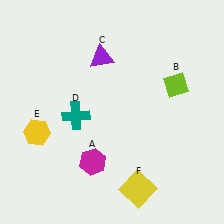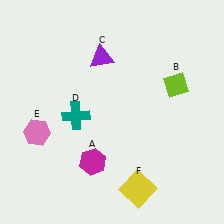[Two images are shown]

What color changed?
The hexagon (E) changed from yellow in Image 1 to pink in Image 2.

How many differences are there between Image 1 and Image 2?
There is 1 difference between the two images.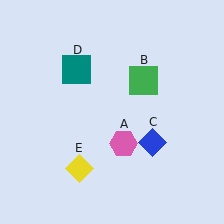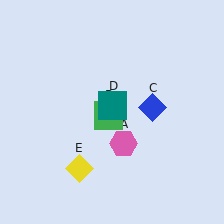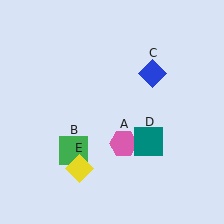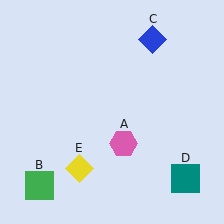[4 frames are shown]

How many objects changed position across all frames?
3 objects changed position: green square (object B), blue diamond (object C), teal square (object D).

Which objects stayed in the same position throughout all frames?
Pink hexagon (object A) and yellow diamond (object E) remained stationary.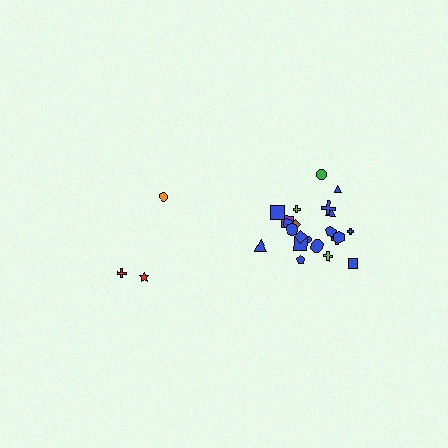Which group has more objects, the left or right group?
The right group.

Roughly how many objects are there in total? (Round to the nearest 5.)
Roughly 25 objects in total.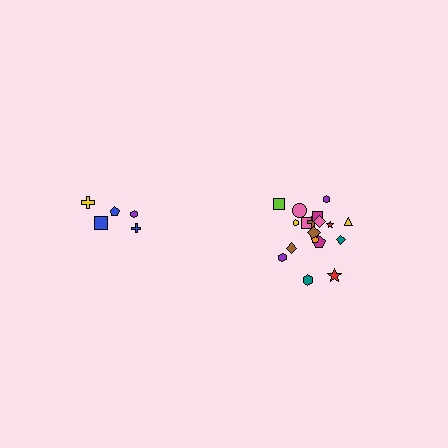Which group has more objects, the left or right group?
The right group.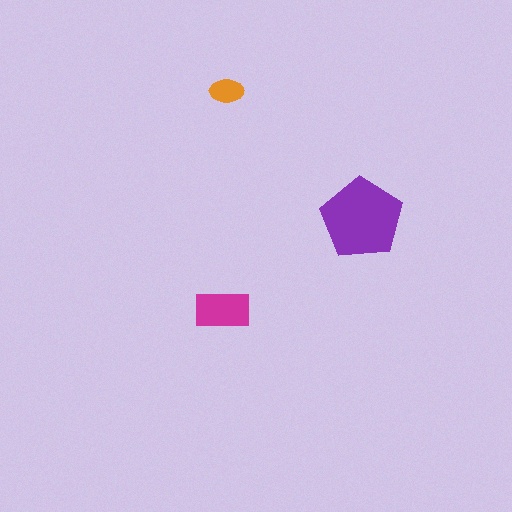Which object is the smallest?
The orange ellipse.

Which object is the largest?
The purple pentagon.